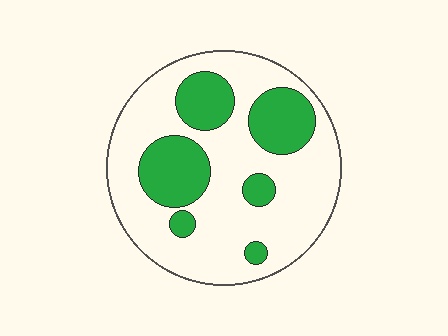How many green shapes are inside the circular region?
6.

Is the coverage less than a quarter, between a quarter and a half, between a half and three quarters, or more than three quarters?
Between a quarter and a half.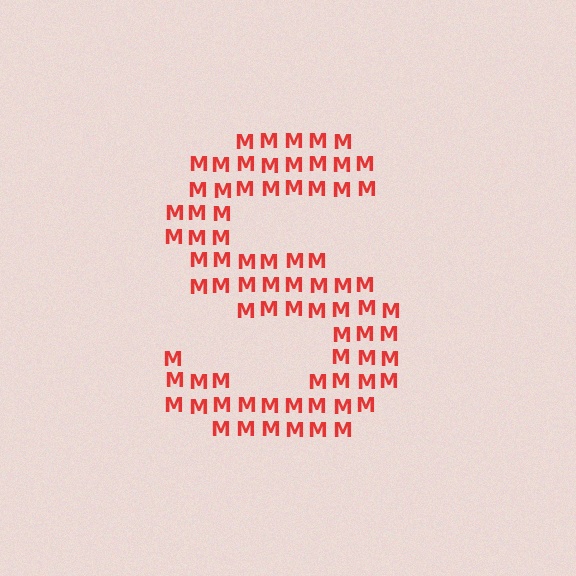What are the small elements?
The small elements are letter M's.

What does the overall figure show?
The overall figure shows the letter S.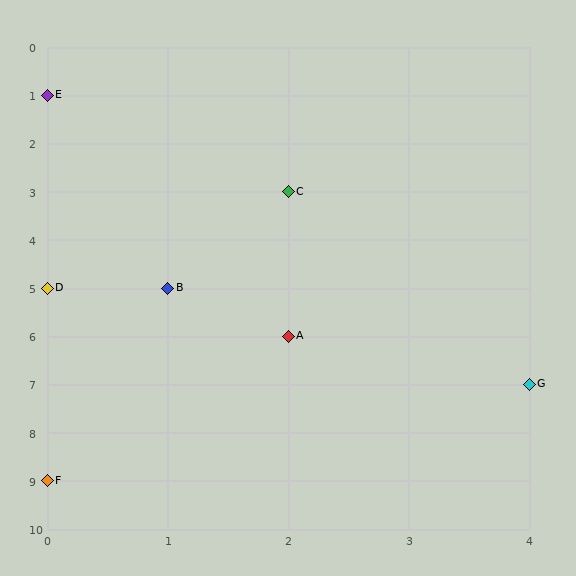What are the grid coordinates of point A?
Point A is at grid coordinates (2, 6).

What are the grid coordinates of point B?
Point B is at grid coordinates (1, 5).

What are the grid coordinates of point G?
Point G is at grid coordinates (4, 7).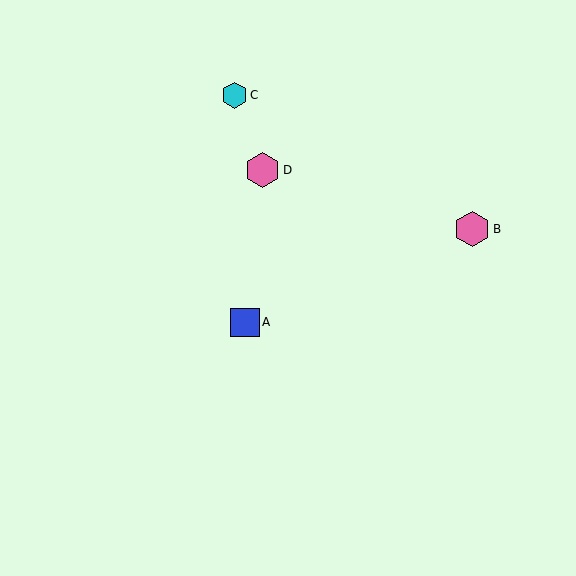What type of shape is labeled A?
Shape A is a blue square.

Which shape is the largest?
The pink hexagon (labeled B) is the largest.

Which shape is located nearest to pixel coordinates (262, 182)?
The pink hexagon (labeled D) at (263, 170) is nearest to that location.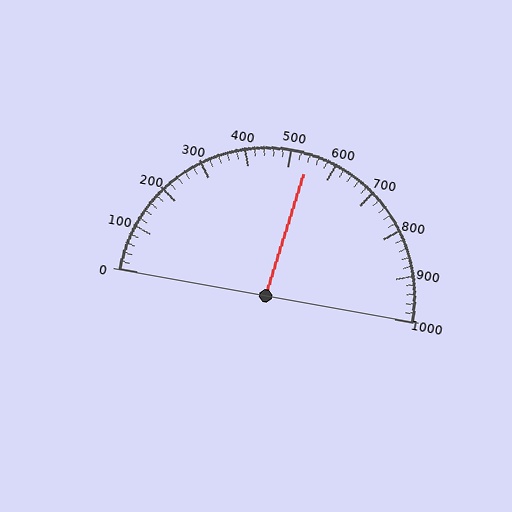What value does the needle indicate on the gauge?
The needle indicates approximately 540.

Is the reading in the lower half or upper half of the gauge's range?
The reading is in the upper half of the range (0 to 1000).